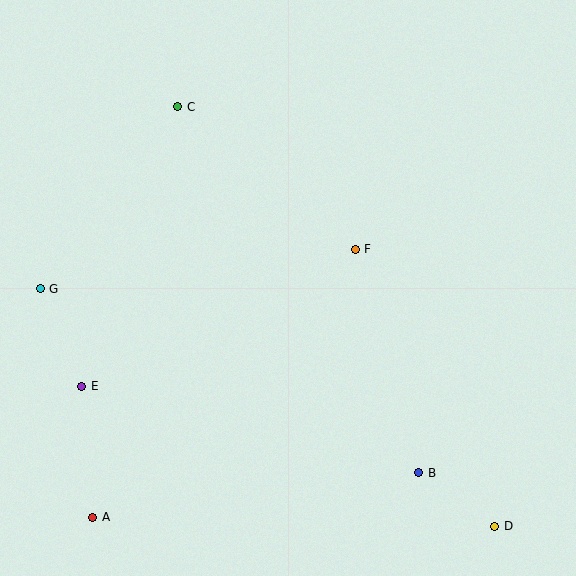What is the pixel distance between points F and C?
The distance between F and C is 228 pixels.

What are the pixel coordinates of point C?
Point C is at (178, 107).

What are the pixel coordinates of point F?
Point F is at (355, 249).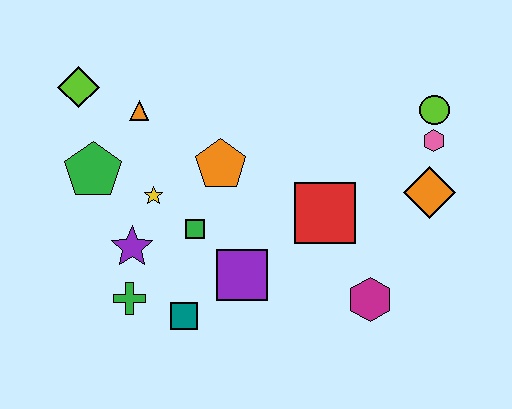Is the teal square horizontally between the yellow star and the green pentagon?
No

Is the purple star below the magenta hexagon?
No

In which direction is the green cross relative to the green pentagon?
The green cross is below the green pentagon.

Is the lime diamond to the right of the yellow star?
No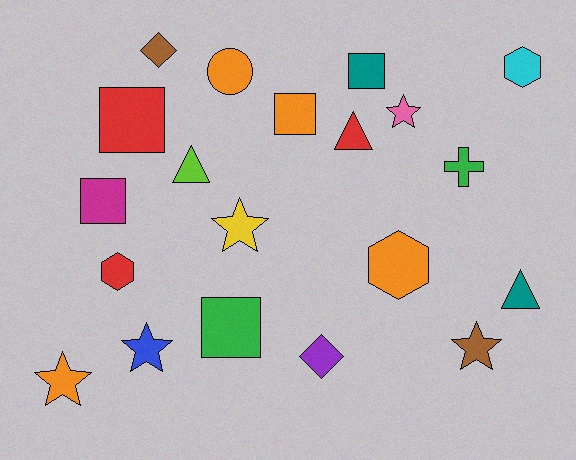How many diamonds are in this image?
There are 2 diamonds.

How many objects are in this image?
There are 20 objects.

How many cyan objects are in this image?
There is 1 cyan object.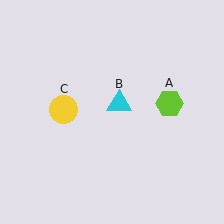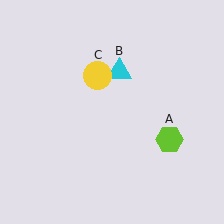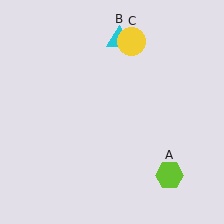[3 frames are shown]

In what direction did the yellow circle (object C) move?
The yellow circle (object C) moved up and to the right.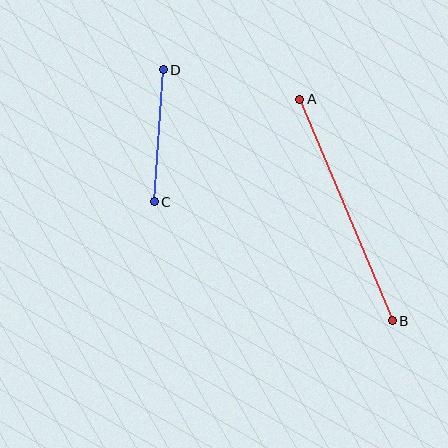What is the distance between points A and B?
The distance is approximately 240 pixels.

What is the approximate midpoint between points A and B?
The midpoint is at approximately (346, 210) pixels.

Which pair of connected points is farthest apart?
Points A and B are farthest apart.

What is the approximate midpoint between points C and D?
The midpoint is at approximately (159, 136) pixels.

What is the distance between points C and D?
The distance is approximately 132 pixels.